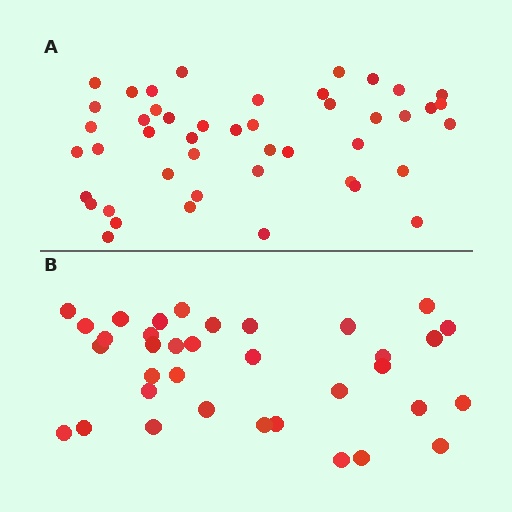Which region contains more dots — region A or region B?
Region A (the top region) has more dots.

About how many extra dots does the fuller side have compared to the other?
Region A has roughly 12 or so more dots than region B.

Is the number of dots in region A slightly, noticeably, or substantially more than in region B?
Region A has noticeably more, but not dramatically so. The ratio is roughly 1.3 to 1.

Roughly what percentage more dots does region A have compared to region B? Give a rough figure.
About 30% more.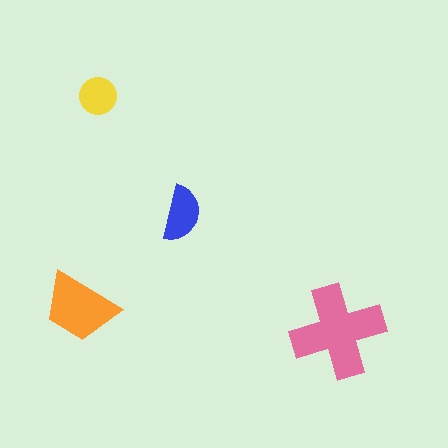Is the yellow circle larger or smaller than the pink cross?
Smaller.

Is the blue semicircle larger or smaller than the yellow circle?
Larger.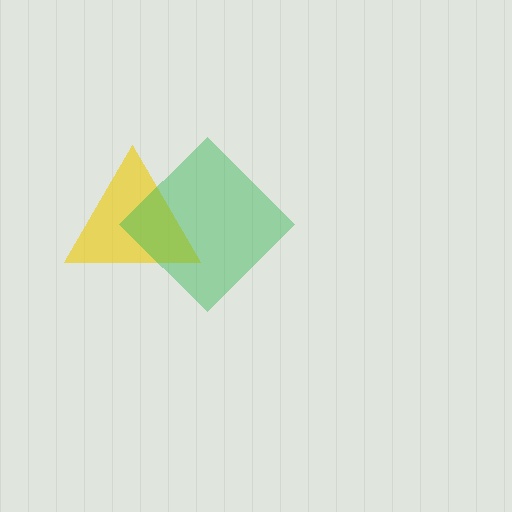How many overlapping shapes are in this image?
There are 2 overlapping shapes in the image.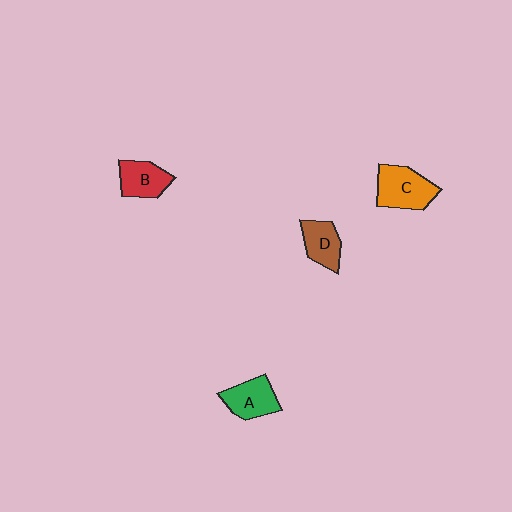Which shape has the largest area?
Shape C (orange).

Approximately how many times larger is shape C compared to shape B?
Approximately 1.3 times.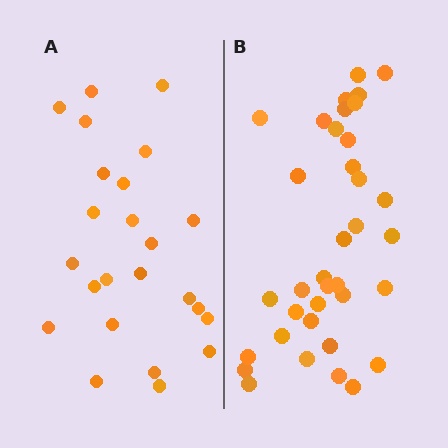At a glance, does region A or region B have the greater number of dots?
Region B (the right region) has more dots.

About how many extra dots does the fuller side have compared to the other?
Region B has roughly 12 or so more dots than region A.